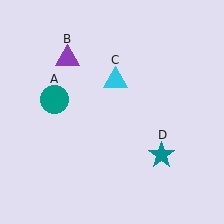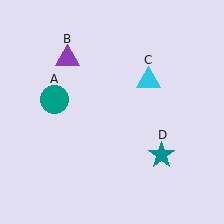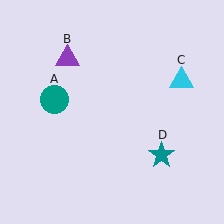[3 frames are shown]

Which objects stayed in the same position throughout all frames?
Teal circle (object A) and purple triangle (object B) and teal star (object D) remained stationary.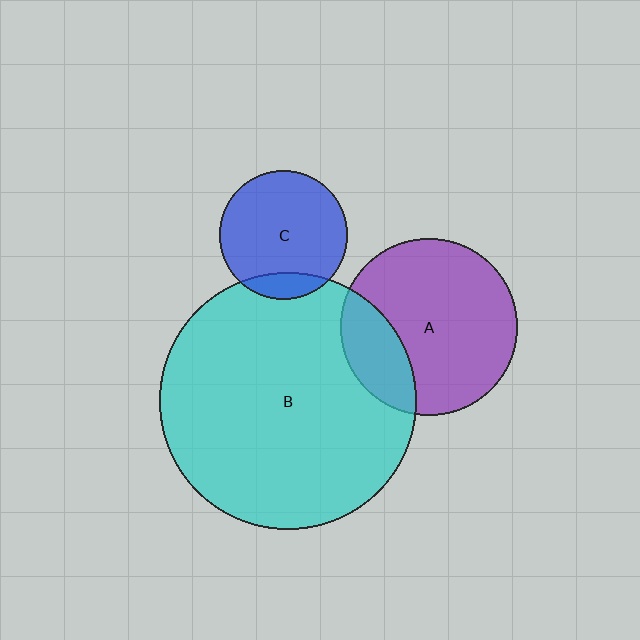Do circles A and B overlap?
Yes.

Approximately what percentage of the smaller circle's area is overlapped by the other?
Approximately 25%.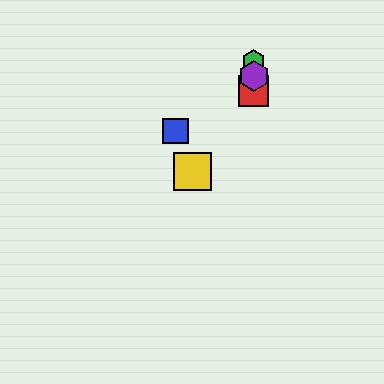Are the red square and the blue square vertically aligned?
No, the red square is at x≈254 and the blue square is at x≈176.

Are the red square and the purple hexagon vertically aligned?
Yes, both are at x≈254.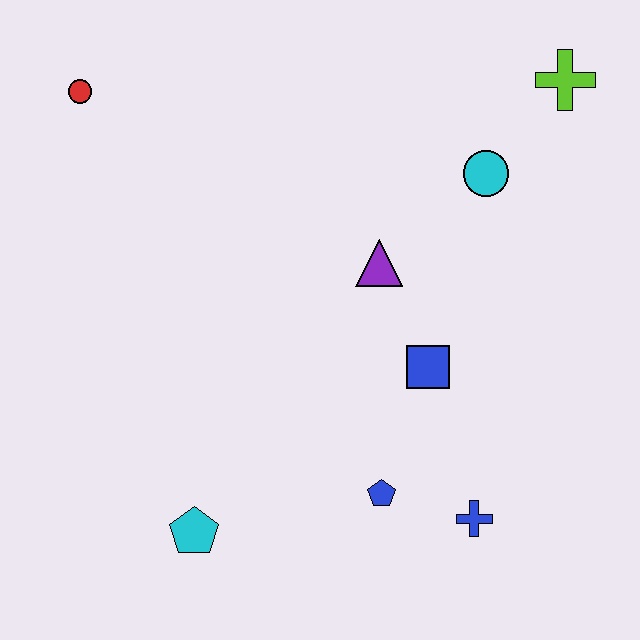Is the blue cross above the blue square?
No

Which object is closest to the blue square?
The purple triangle is closest to the blue square.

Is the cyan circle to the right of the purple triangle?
Yes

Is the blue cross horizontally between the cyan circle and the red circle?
Yes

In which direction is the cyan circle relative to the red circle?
The cyan circle is to the right of the red circle.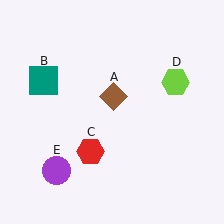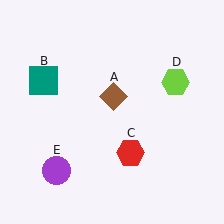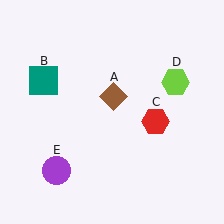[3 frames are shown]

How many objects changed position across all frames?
1 object changed position: red hexagon (object C).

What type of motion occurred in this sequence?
The red hexagon (object C) rotated counterclockwise around the center of the scene.